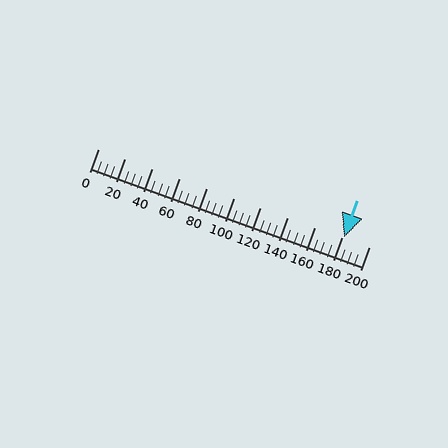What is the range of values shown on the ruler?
The ruler shows values from 0 to 200.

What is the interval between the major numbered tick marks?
The major tick marks are spaced 20 units apart.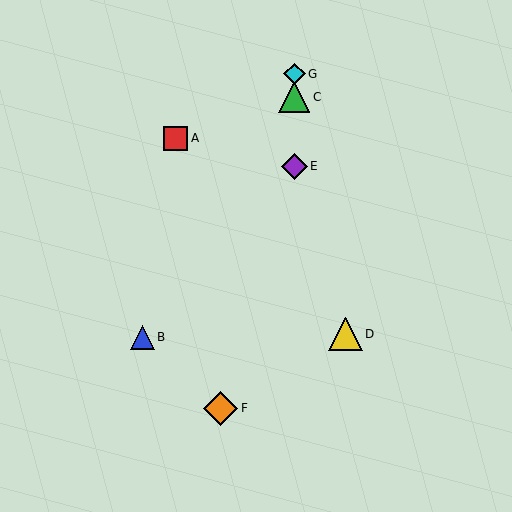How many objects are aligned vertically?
3 objects (C, E, G) are aligned vertically.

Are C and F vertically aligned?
No, C is at x≈294 and F is at x≈221.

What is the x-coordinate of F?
Object F is at x≈221.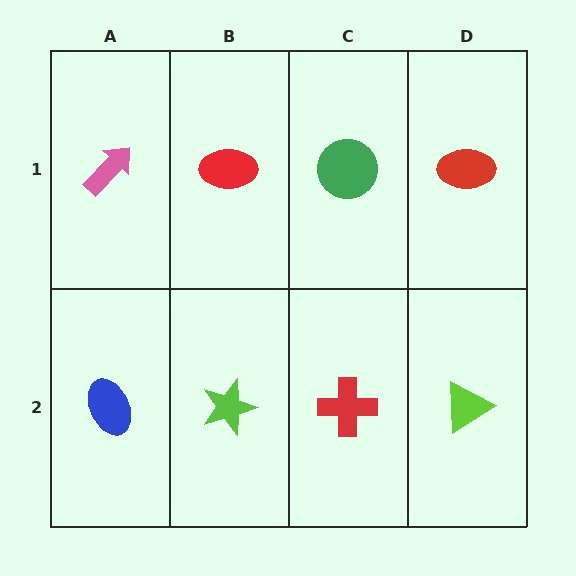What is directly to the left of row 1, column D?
A green circle.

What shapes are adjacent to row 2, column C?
A green circle (row 1, column C), a lime star (row 2, column B), a lime triangle (row 2, column D).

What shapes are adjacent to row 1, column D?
A lime triangle (row 2, column D), a green circle (row 1, column C).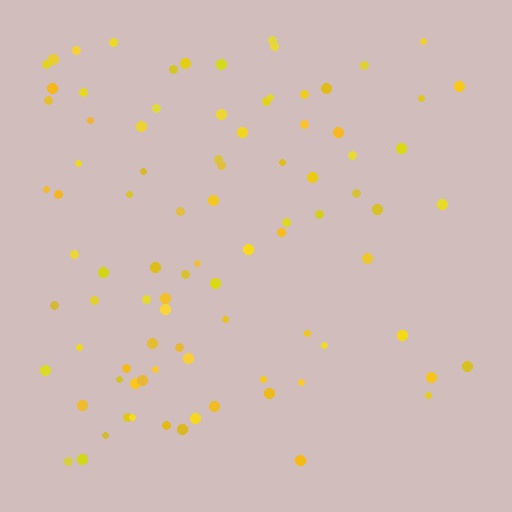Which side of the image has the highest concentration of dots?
The left.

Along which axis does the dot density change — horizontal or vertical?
Horizontal.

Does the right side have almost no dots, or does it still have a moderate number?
Still a moderate number, just noticeably fewer than the left.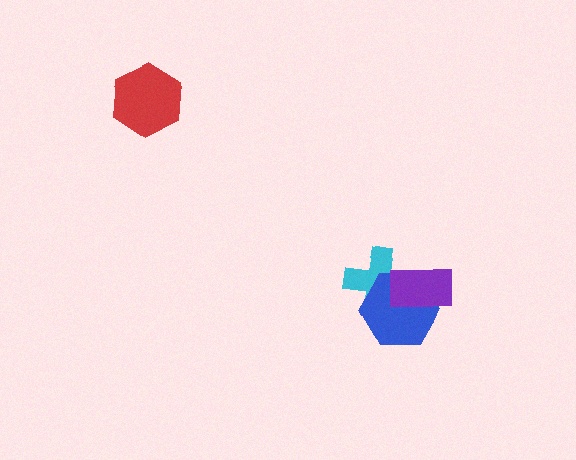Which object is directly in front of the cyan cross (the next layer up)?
The blue hexagon is directly in front of the cyan cross.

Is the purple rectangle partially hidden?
No, no other shape covers it.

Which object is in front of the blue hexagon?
The purple rectangle is in front of the blue hexagon.